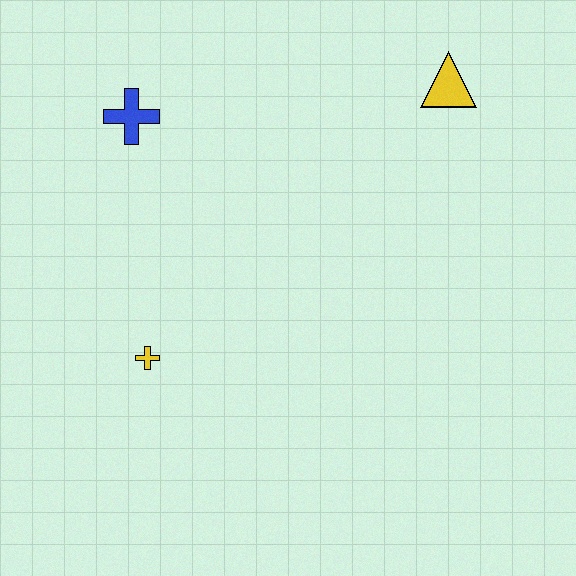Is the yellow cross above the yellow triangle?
No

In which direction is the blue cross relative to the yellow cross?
The blue cross is above the yellow cross.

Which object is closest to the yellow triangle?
The blue cross is closest to the yellow triangle.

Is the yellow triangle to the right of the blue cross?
Yes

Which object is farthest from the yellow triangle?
The yellow cross is farthest from the yellow triangle.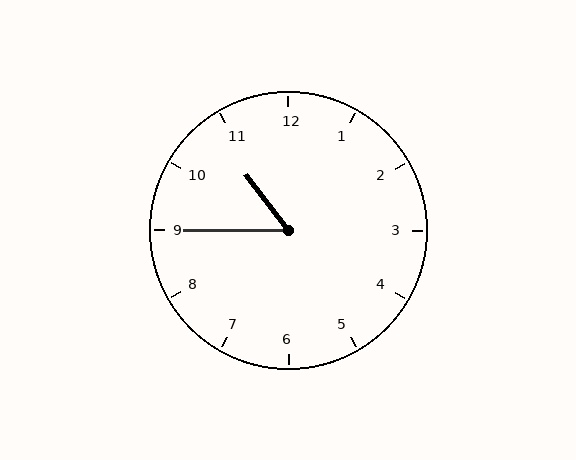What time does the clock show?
10:45.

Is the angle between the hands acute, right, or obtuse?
It is acute.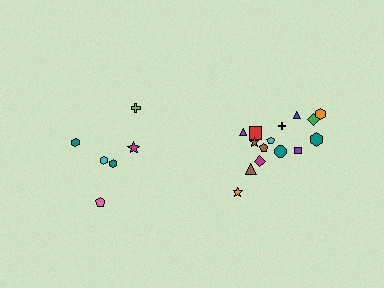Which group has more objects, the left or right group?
The right group.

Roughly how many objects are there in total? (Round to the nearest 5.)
Roughly 20 objects in total.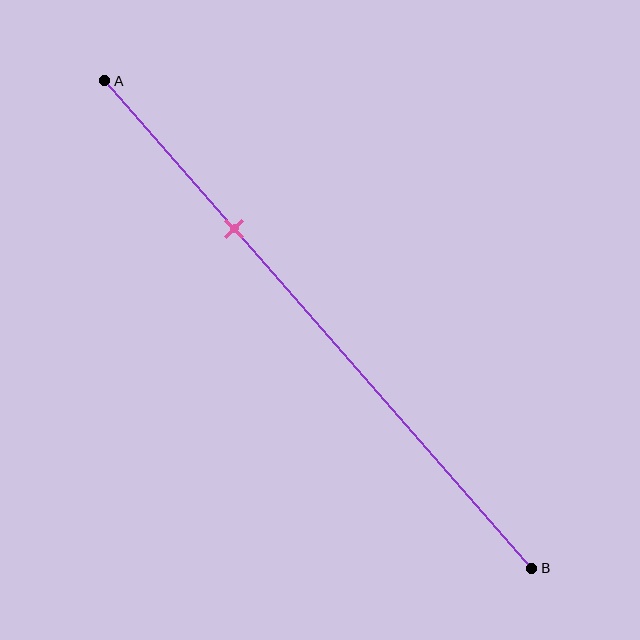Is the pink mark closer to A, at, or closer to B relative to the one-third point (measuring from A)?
The pink mark is closer to point A than the one-third point of segment AB.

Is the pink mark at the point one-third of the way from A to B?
No, the mark is at about 30% from A, not at the 33% one-third point.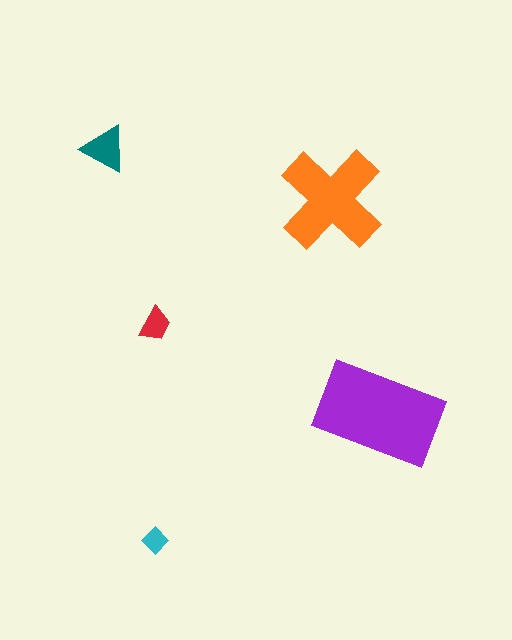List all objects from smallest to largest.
The cyan diamond, the red trapezoid, the teal triangle, the orange cross, the purple rectangle.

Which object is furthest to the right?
The purple rectangle is rightmost.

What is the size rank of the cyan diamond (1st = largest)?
5th.